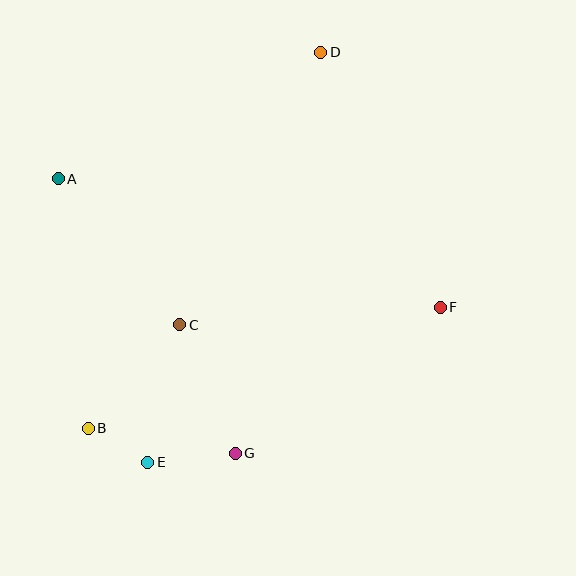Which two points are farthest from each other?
Points D and E are farthest from each other.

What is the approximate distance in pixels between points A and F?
The distance between A and F is approximately 403 pixels.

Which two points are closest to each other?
Points B and E are closest to each other.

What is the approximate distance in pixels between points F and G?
The distance between F and G is approximately 252 pixels.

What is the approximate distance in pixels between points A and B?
The distance between A and B is approximately 251 pixels.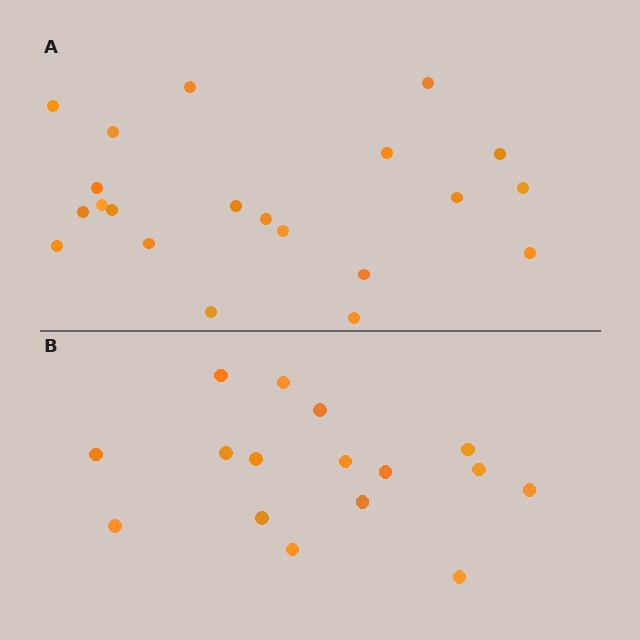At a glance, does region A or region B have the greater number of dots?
Region A (the top region) has more dots.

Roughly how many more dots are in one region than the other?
Region A has about 5 more dots than region B.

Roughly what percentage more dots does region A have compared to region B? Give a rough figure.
About 30% more.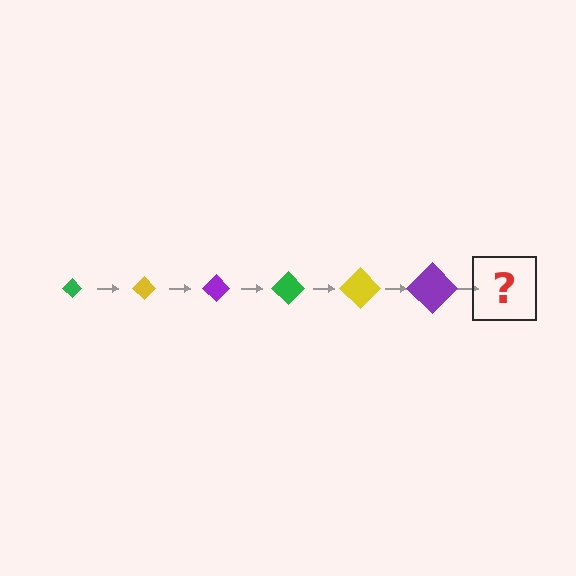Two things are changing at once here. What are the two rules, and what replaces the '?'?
The two rules are that the diamond grows larger each step and the color cycles through green, yellow, and purple. The '?' should be a green diamond, larger than the previous one.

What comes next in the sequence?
The next element should be a green diamond, larger than the previous one.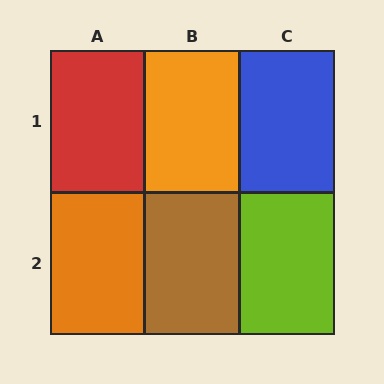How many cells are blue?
1 cell is blue.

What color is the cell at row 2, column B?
Brown.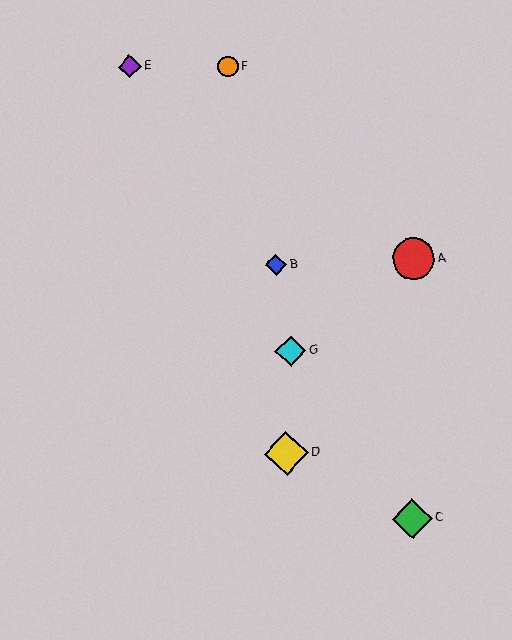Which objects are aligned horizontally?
Objects A, B are aligned horizontally.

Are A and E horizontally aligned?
No, A is at y≈259 and E is at y≈66.